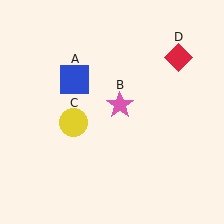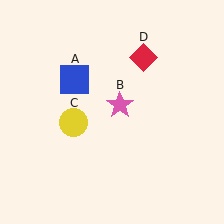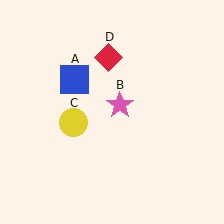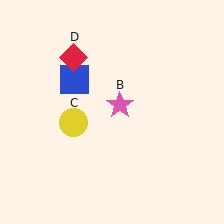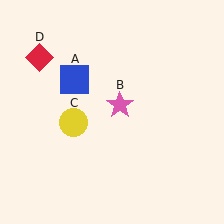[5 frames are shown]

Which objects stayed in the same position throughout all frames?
Blue square (object A) and pink star (object B) and yellow circle (object C) remained stationary.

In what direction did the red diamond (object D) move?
The red diamond (object D) moved left.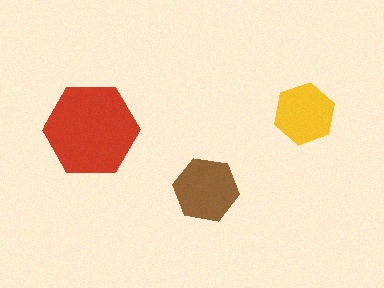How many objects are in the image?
There are 3 objects in the image.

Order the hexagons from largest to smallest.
the red one, the brown one, the yellow one.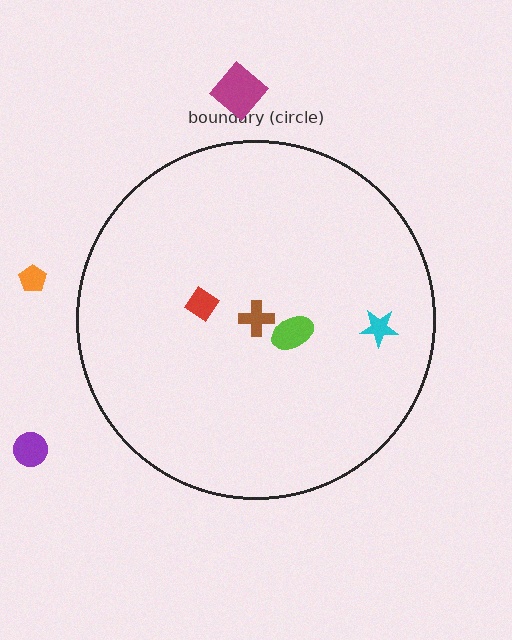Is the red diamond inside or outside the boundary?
Inside.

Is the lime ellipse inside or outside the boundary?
Inside.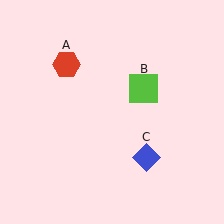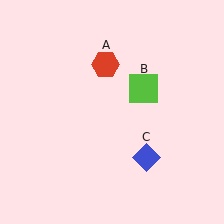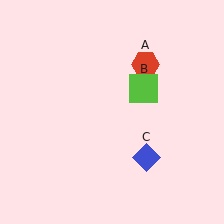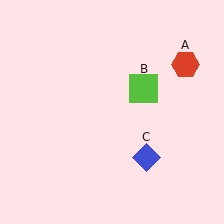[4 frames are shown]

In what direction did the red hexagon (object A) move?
The red hexagon (object A) moved right.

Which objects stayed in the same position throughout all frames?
Lime square (object B) and blue diamond (object C) remained stationary.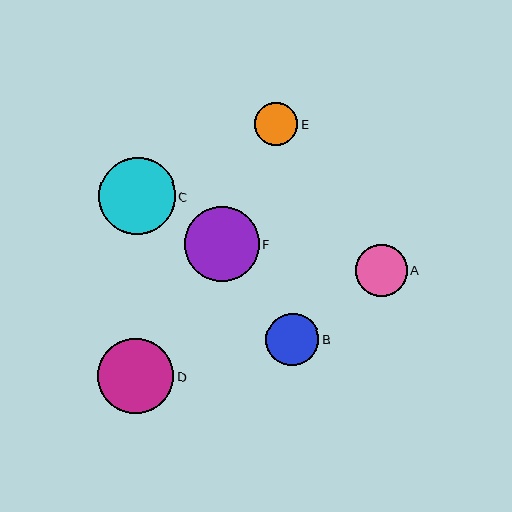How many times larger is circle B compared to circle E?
Circle B is approximately 1.2 times the size of circle E.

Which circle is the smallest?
Circle E is the smallest with a size of approximately 43 pixels.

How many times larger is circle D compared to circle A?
Circle D is approximately 1.5 times the size of circle A.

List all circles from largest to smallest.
From largest to smallest: C, D, F, B, A, E.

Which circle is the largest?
Circle C is the largest with a size of approximately 77 pixels.